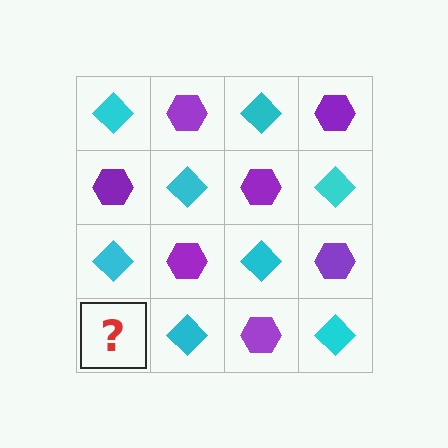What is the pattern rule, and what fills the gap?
The rule is that it alternates cyan diamond and purple hexagon in a checkerboard pattern. The gap should be filled with a purple hexagon.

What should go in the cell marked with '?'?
The missing cell should contain a purple hexagon.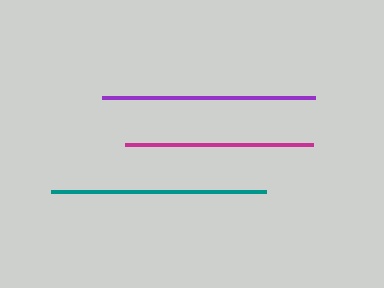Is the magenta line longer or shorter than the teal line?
The teal line is longer than the magenta line.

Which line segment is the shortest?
The magenta line is the shortest at approximately 188 pixels.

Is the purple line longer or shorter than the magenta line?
The purple line is longer than the magenta line.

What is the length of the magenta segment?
The magenta segment is approximately 188 pixels long.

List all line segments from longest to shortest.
From longest to shortest: teal, purple, magenta.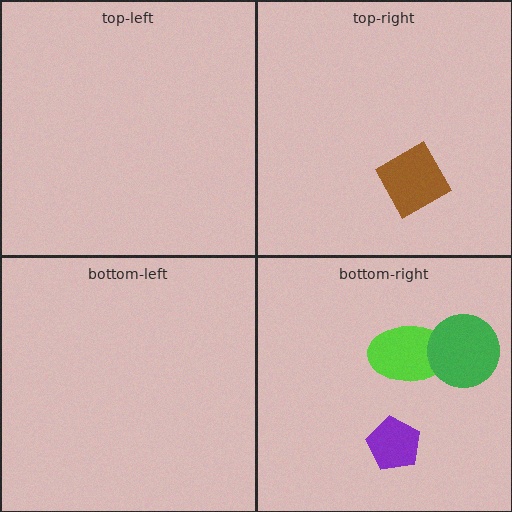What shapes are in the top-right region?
The brown diamond.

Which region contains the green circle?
The bottom-right region.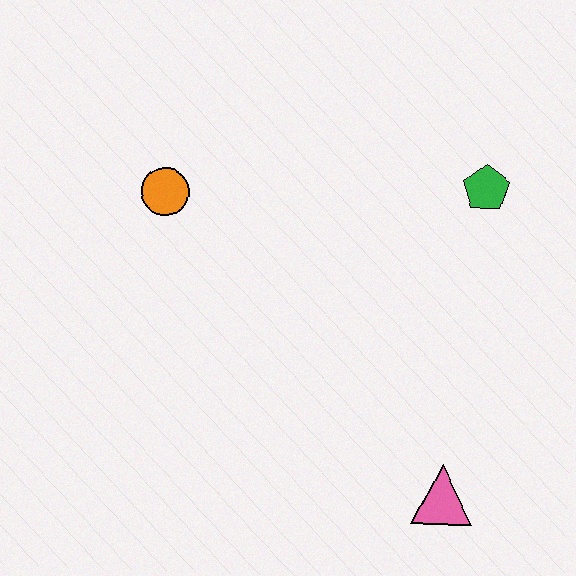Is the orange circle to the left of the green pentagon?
Yes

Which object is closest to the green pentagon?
The pink triangle is closest to the green pentagon.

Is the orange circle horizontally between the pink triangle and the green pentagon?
No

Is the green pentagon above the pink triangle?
Yes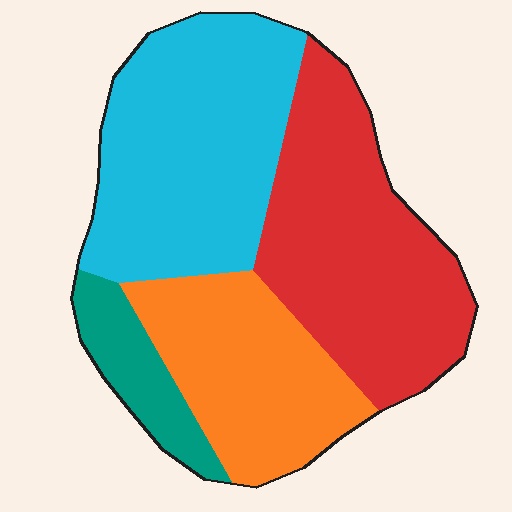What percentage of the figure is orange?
Orange takes up about one quarter (1/4) of the figure.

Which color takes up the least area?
Teal, at roughly 10%.